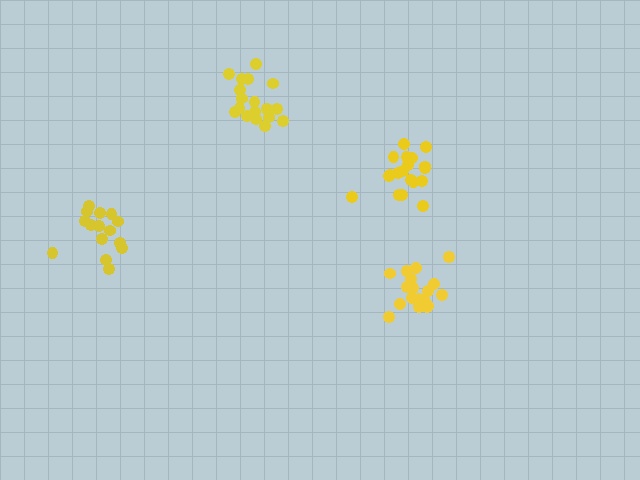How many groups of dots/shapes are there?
There are 4 groups.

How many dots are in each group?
Group 1: 19 dots, Group 2: 15 dots, Group 3: 18 dots, Group 4: 21 dots (73 total).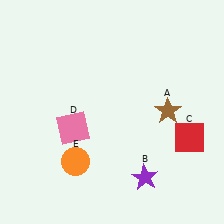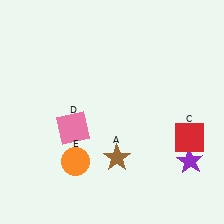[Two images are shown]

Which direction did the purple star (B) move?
The purple star (B) moved right.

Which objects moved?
The objects that moved are: the brown star (A), the purple star (B).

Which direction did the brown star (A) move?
The brown star (A) moved left.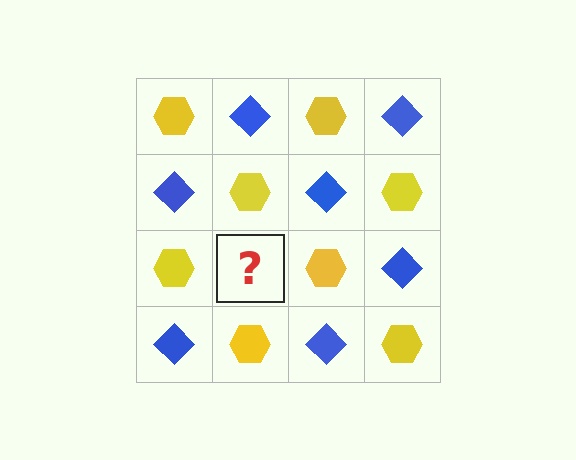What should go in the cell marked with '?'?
The missing cell should contain a blue diamond.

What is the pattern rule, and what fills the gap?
The rule is that it alternates yellow hexagon and blue diamond in a checkerboard pattern. The gap should be filled with a blue diamond.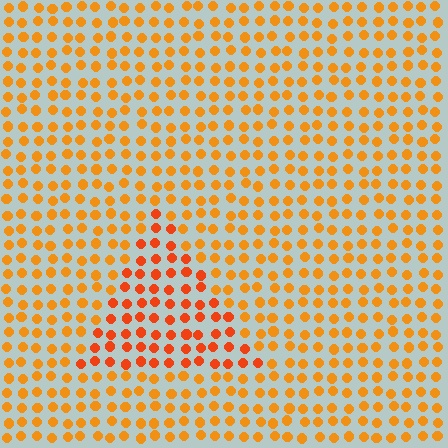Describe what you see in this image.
The image is filled with small orange elements in a uniform arrangement. A triangle-shaped region is visible where the elements are tinted to a slightly different hue, forming a subtle color boundary.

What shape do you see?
I see a triangle.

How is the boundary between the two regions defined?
The boundary is defined purely by a slight shift in hue (about 22 degrees). Spacing, size, and orientation are identical on both sides.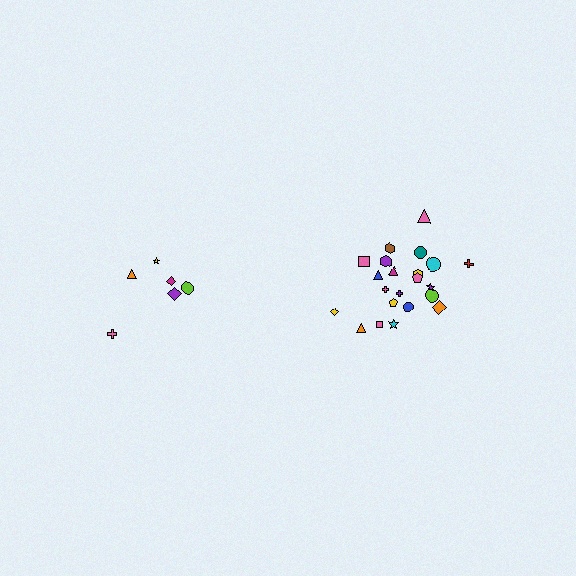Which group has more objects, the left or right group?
The right group.